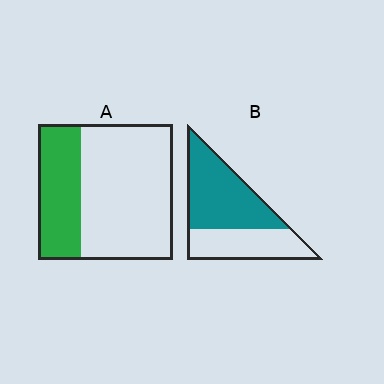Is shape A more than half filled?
No.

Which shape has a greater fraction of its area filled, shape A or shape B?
Shape B.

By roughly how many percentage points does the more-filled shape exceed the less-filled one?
By roughly 30 percentage points (B over A).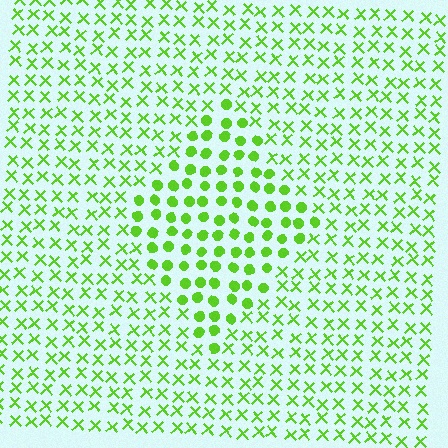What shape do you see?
I see a diamond.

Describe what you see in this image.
The image is filled with small lime elements arranged in a uniform grid. A diamond-shaped region contains circles, while the surrounding area contains X marks. The boundary is defined purely by the change in element shape.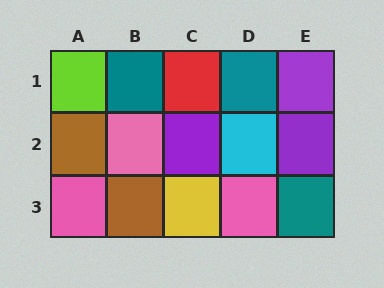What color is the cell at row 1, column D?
Teal.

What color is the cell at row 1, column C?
Red.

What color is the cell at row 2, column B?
Pink.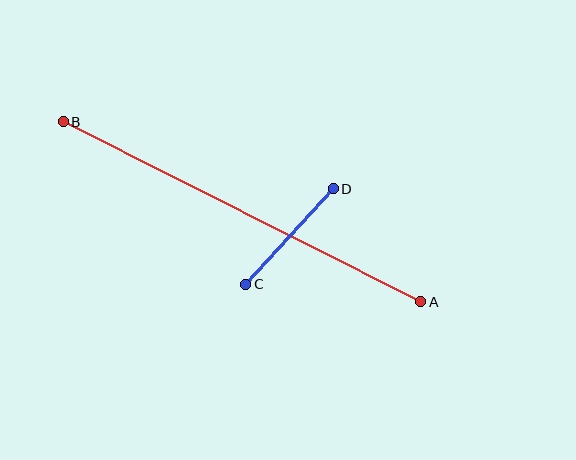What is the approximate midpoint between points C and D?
The midpoint is at approximately (290, 237) pixels.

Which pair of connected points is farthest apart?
Points A and B are farthest apart.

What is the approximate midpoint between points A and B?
The midpoint is at approximately (242, 212) pixels.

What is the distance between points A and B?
The distance is approximately 400 pixels.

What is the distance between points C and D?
The distance is approximately 130 pixels.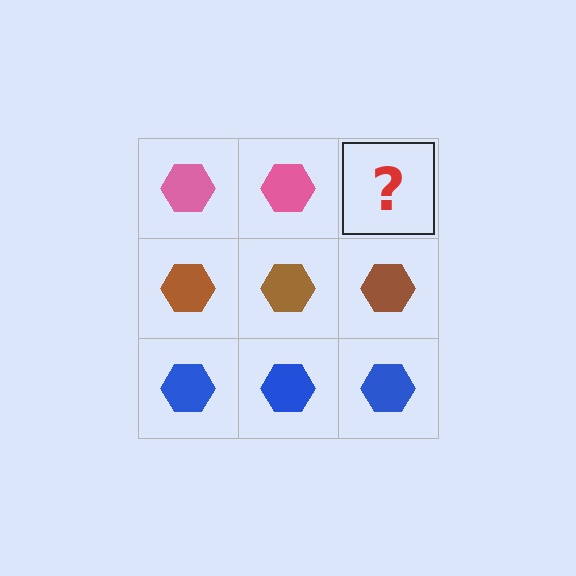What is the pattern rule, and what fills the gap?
The rule is that each row has a consistent color. The gap should be filled with a pink hexagon.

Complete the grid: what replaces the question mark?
The question mark should be replaced with a pink hexagon.